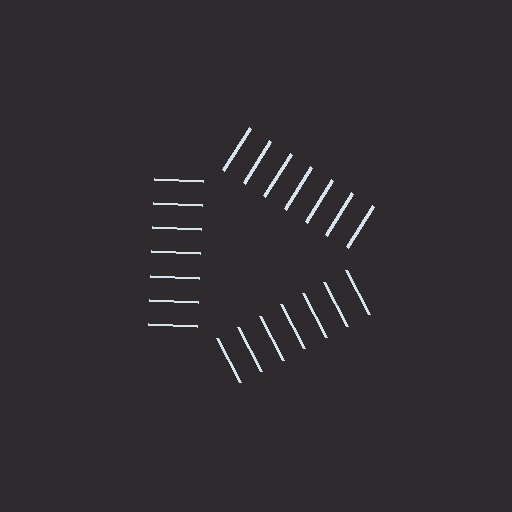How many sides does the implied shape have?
3 sides — the line-ends trace a triangle.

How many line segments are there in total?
21 — 7 along each of the 3 edges.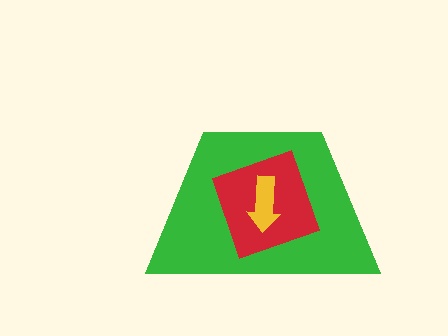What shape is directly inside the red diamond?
The yellow arrow.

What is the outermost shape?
The green trapezoid.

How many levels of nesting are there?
3.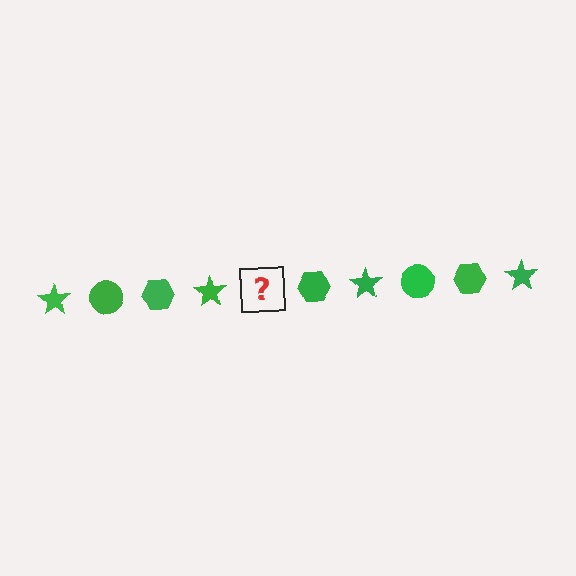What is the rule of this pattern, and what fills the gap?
The rule is that the pattern cycles through star, circle, hexagon shapes in green. The gap should be filled with a green circle.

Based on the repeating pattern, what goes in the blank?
The blank should be a green circle.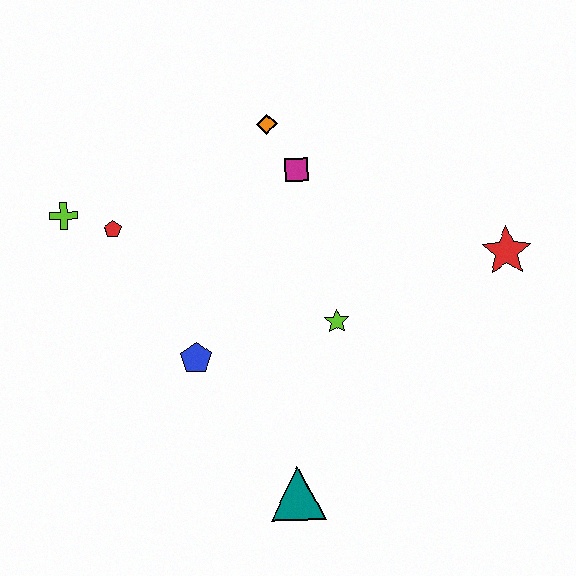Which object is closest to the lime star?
The blue pentagon is closest to the lime star.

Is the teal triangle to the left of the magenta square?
Yes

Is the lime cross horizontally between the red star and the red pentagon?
No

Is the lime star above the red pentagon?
No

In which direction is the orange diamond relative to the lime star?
The orange diamond is above the lime star.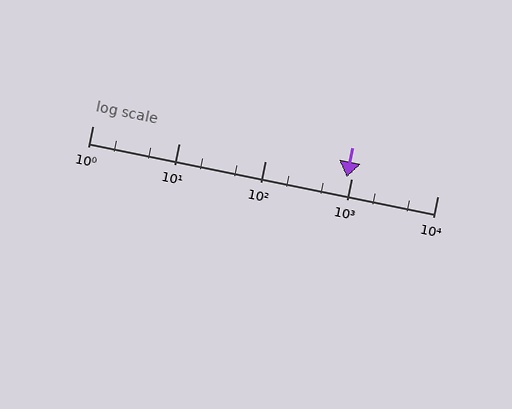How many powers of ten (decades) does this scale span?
The scale spans 4 decades, from 1 to 10000.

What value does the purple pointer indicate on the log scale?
The pointer indicates approximately 900.